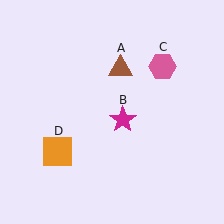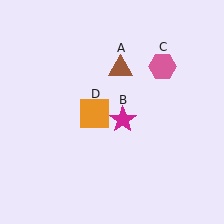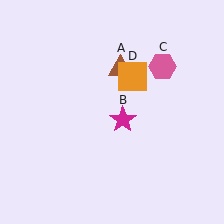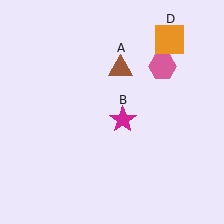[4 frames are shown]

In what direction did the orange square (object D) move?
The orange square (object D) moved up and to the right.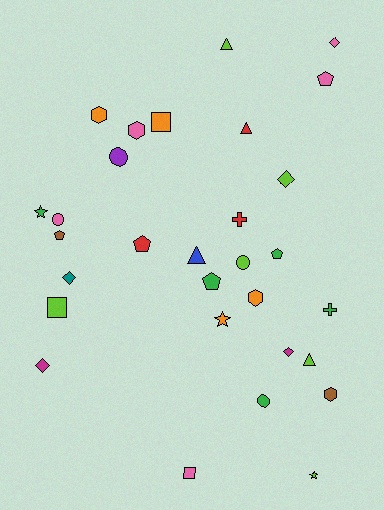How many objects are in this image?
There are 30 objects.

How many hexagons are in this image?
There are 4 hexagons.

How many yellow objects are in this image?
There are no yellow objects.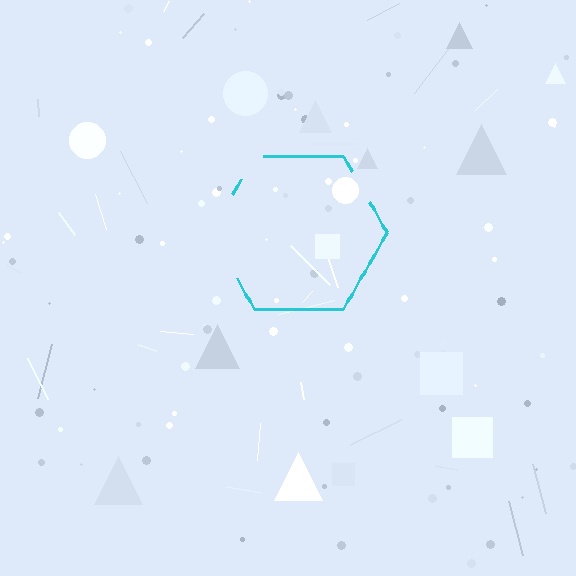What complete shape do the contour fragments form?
The contour fragments form a hexagon.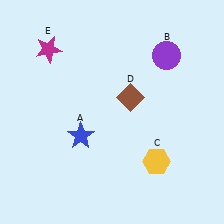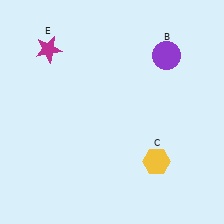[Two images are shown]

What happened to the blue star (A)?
The blue star (A) was removed in Image 2. It was in the bottom-left area of Image 1.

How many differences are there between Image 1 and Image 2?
There are 2 differences between the two images.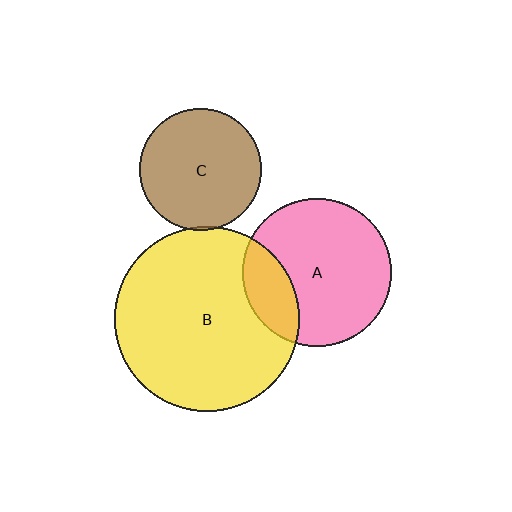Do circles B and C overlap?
Yes.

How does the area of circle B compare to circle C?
Approximately 2.3 times.